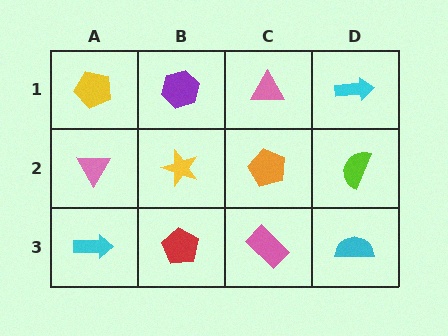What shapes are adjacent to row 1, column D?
A lime semicircle (row 2, column D), a pink triangle (row 1, column C).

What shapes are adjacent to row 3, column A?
A pink triangle (row 2, column A), a red pentagon (row 3, column B).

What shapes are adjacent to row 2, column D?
A cyan arrow (row 1, column D), a cyan semicircle (row 3, column D), an orange pentagon (row 2, column C).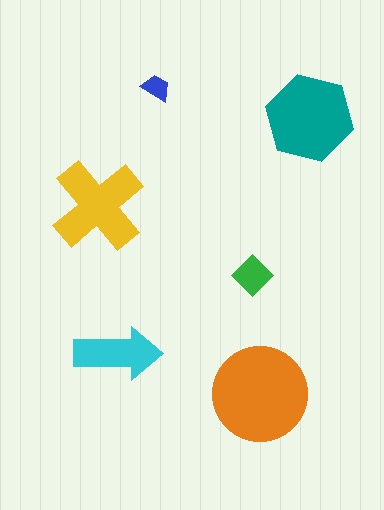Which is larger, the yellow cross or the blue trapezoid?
The yellow cross.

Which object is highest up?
The blue trapezoid is topmost.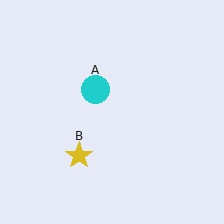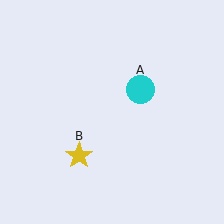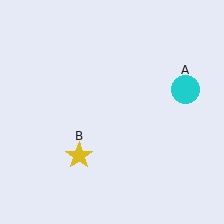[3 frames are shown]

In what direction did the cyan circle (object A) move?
The cyan circle (object A) moved right.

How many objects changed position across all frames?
1 object changed position: cyan circle (object A).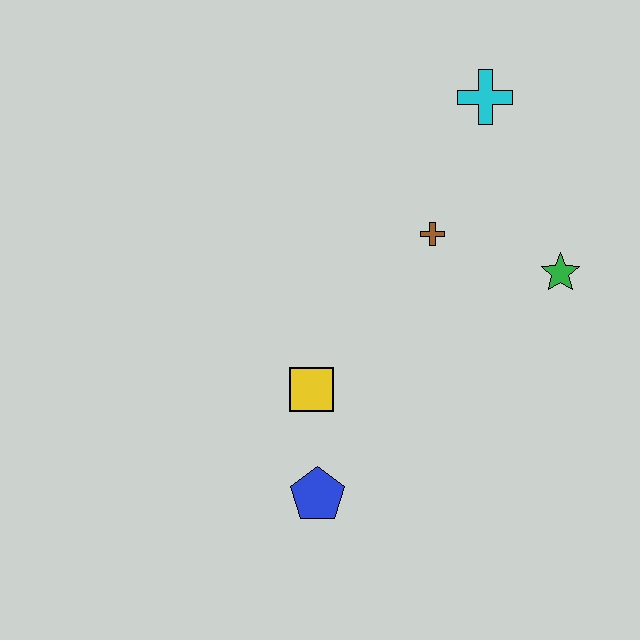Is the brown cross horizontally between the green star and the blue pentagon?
Yes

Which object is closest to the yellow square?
The blue pentagon is closest to the yellow square.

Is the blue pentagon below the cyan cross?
Yes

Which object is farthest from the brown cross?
The blue pentagon is farthest from the brown cross.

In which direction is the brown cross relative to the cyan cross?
The brown cross is below the cyan cross.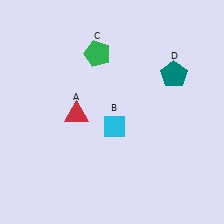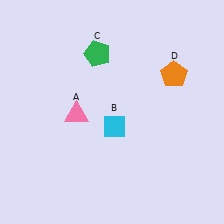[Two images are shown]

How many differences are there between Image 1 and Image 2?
There are 2 differences between the two images.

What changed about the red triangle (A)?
In Image 1, A is red. In Image 2, it changed to pink.